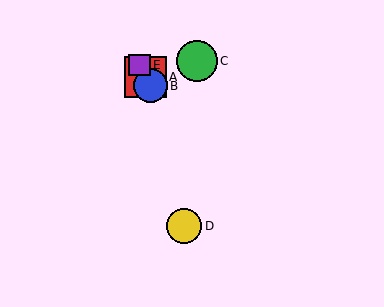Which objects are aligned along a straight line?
Objects A, B, E are aligned along a straight line.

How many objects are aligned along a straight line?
3 objects (A, B, E) are aligned along a straight line.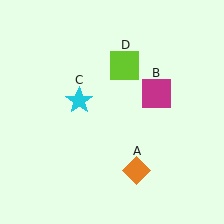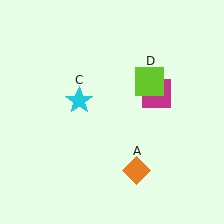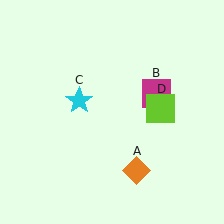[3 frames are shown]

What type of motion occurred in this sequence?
The lime square (object D) rotated clockwise around the center of the scene.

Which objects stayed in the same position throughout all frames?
Orange diamond (object A) and magenta square (object B) and cyan star (object C) remained stationary.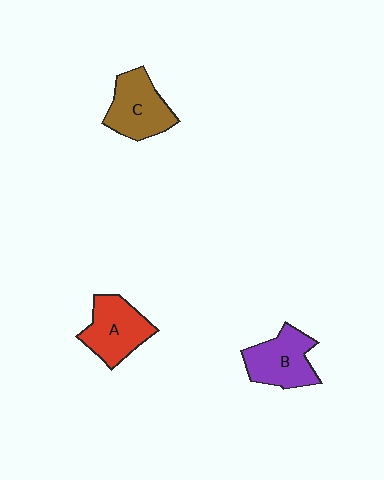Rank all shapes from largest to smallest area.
From largest to smallest: C (brown), A (red), B (purple).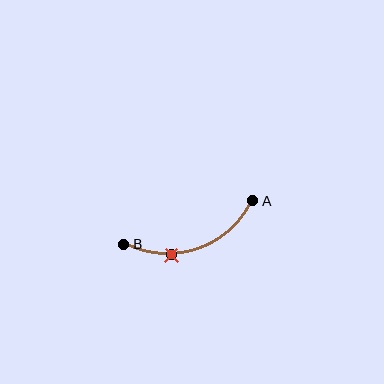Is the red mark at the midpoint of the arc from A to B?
No. The red mark lies on the arc but is closer to endpoint B. The arc midpoint would be at the point on the curve equidistant along the arc from both A and B.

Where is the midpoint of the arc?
The arc midpoint is the point on the curve farthest from the straight line joining A and B. It sits below that line.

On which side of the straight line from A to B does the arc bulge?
The arc bulges below the straight line connecting A and B.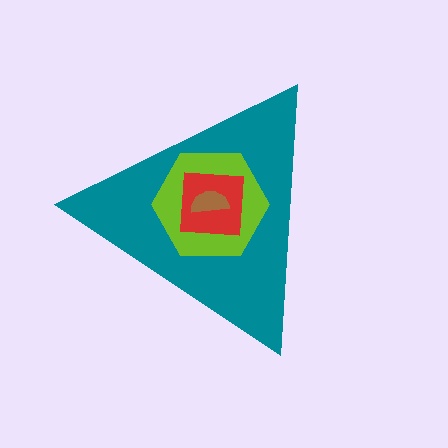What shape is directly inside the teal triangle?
The lime hexagon.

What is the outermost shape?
The teal triangle.